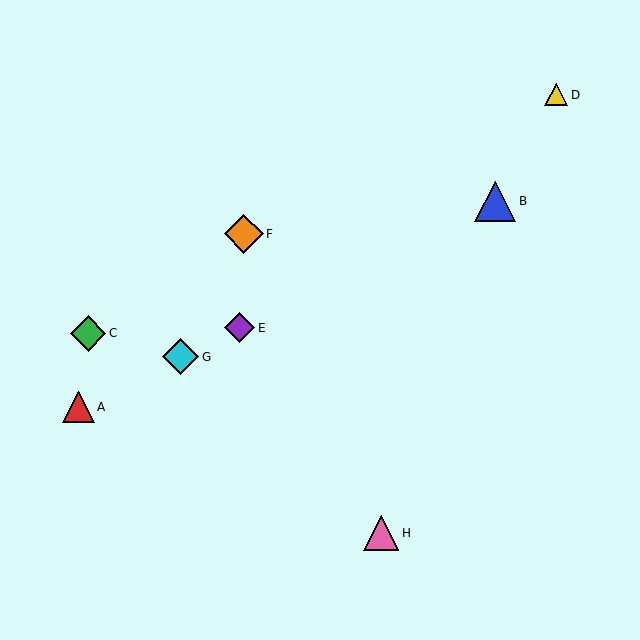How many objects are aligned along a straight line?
4 objects (A, B, E, G) are aligned along a straight line.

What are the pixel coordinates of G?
Object G is at (181, 357).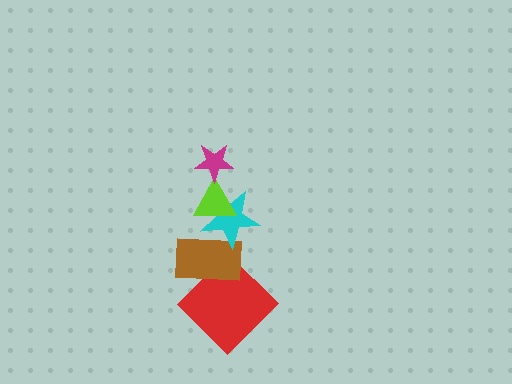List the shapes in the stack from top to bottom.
From top to bottom: the magenta star, the lime triangle, the cyan star, the brown rectangle, the red diamond.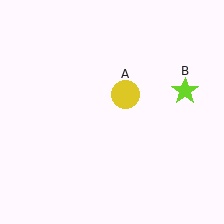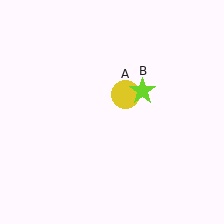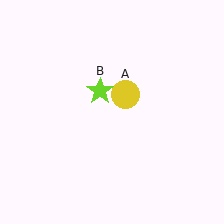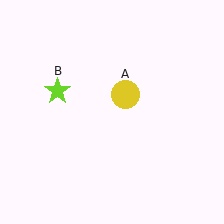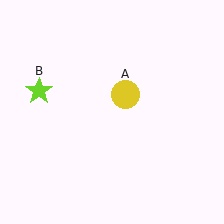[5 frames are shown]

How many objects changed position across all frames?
1 object changed position: lime star (object B).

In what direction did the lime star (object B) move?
The lime star (object B) moved left.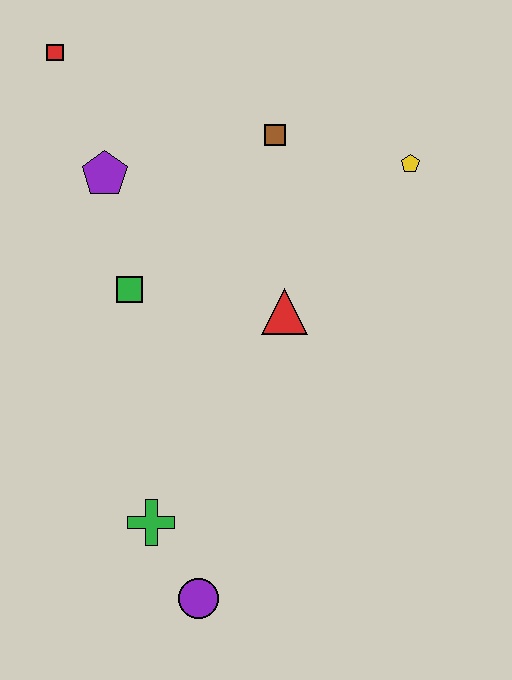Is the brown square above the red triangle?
Yes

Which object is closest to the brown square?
The yellow pentagon is closest to the brown square.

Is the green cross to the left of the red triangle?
Yes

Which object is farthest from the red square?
The purple circle is farthest from the red square.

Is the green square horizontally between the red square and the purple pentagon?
No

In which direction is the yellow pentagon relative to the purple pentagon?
The yellow pentagon is to the right of the purple pentagon.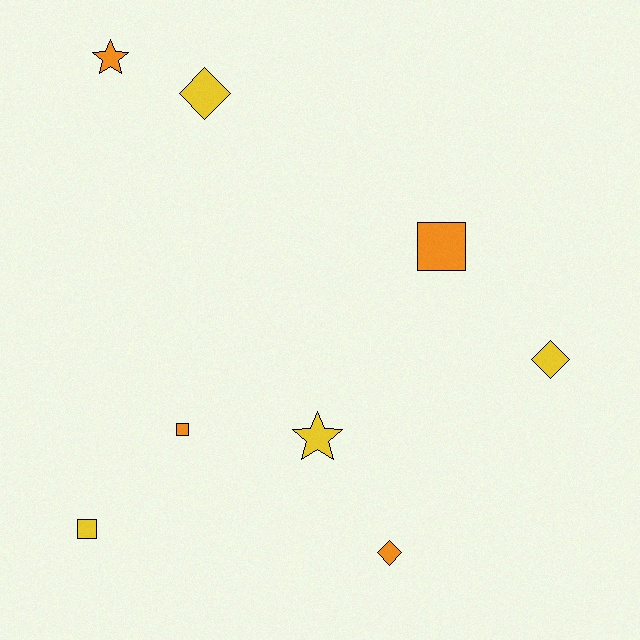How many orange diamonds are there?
There is 1 orange diamond.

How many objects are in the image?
There are 8 objects.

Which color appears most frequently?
Yellow, with 4 objects.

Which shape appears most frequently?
Diamond, with 3 objects.